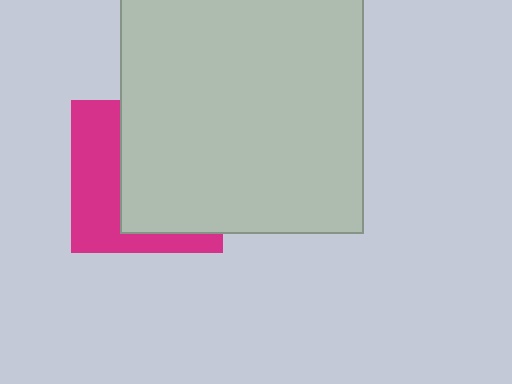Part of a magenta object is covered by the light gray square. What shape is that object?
It is a square.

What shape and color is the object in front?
The object in front is a light gray square.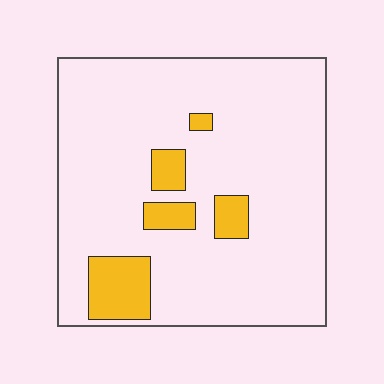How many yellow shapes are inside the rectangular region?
5.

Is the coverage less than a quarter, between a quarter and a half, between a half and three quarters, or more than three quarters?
Less than a quarter.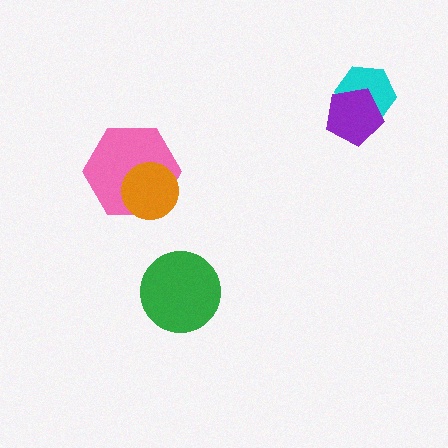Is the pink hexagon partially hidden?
Yes, it is partially covered by another shape.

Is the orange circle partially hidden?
No, no other shape covers it.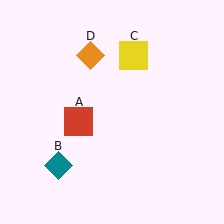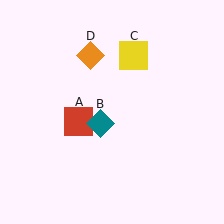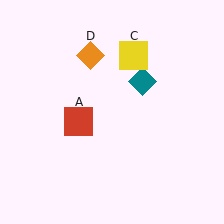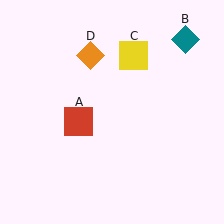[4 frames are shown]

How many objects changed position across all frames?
1 object changed position: teal diamond (object B).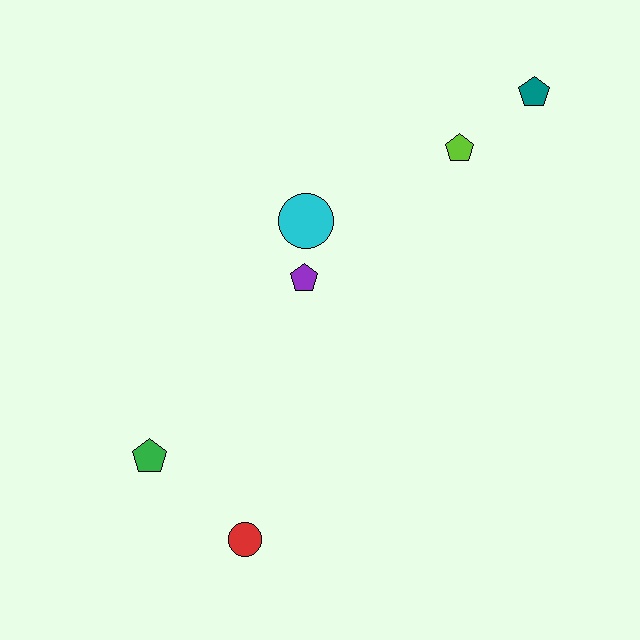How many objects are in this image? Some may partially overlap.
There are 6 objects.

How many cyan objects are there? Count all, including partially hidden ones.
There is 1 cyan object.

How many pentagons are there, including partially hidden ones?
There are 4 pentagons.